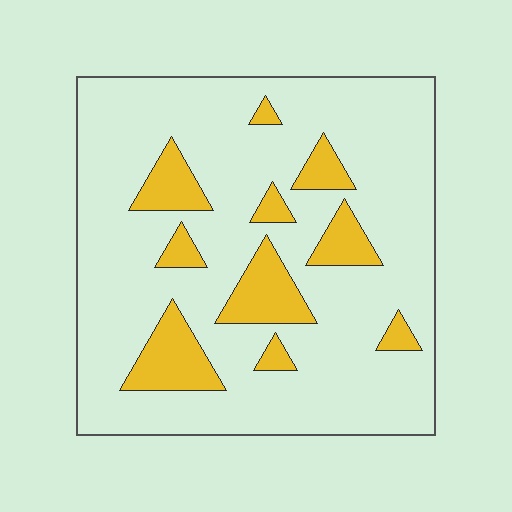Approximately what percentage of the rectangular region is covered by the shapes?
Approximately 15%.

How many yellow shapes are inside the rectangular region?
10.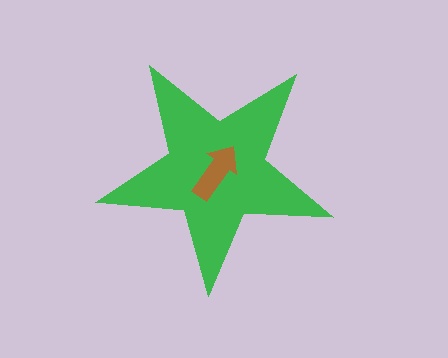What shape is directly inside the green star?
The brown arrow.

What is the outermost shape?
The green star.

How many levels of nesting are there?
2.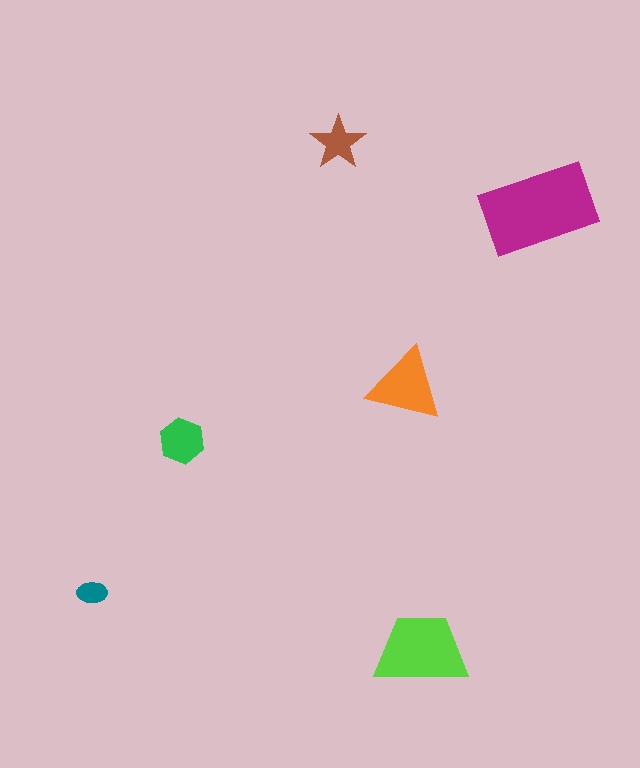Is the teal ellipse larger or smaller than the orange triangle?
Smaller.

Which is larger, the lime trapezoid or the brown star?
The lime trapezoid.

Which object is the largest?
The magenta rectangle.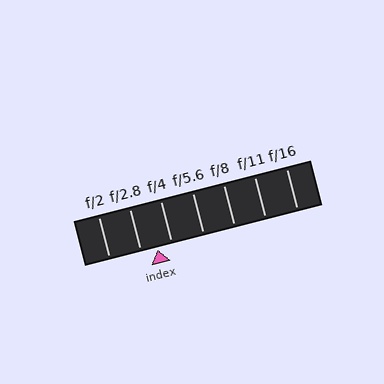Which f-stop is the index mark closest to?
The index mark is closest to f/4.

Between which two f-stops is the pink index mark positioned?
The index mark is between f/2.8 and f/4.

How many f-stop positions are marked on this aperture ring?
There are 7 f-stop positions marked.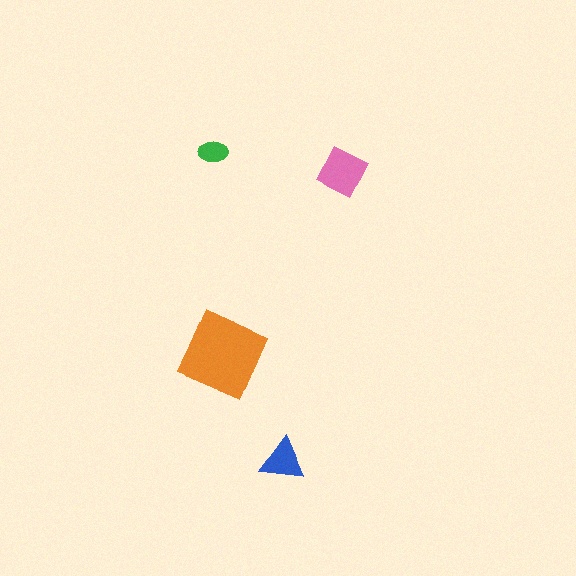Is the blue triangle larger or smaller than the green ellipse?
Larger.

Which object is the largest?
The orange diamond.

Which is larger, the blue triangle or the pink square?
The pink square.